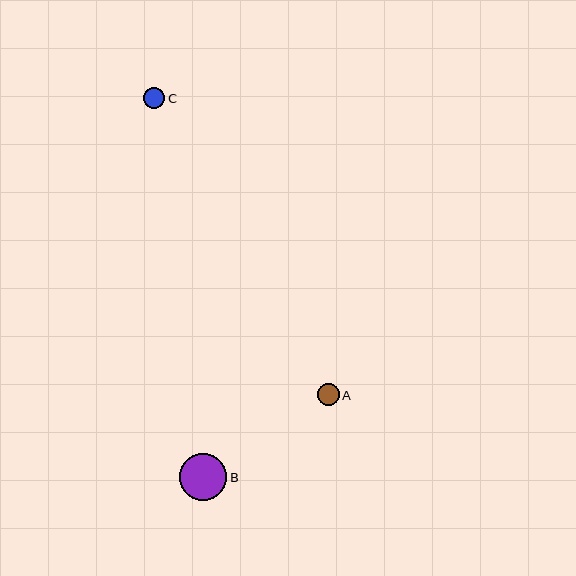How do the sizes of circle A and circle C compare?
Circle A and circle C are approximately the same size.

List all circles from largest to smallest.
From largest to smallest: B, A, C.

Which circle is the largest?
Circle B is the largest with a size of approximately 47 pixels.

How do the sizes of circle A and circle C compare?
Circle A and circle C are approximately the same size.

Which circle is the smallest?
Circle C is the smallest with a size of approximately 21 pixels.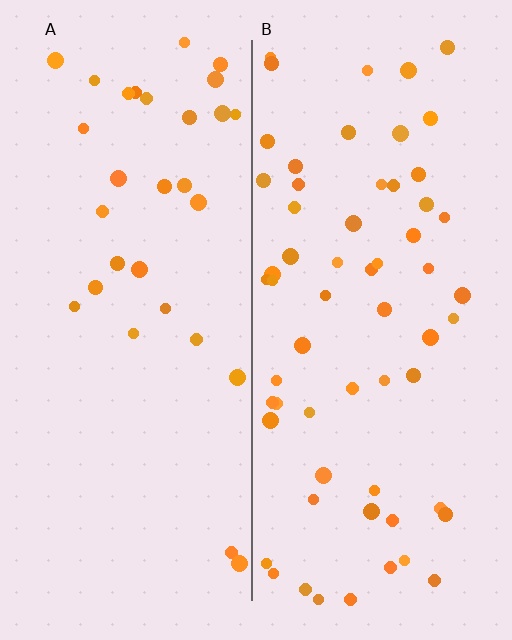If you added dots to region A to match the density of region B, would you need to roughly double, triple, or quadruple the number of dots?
Approximately double.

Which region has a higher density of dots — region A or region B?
B (the right).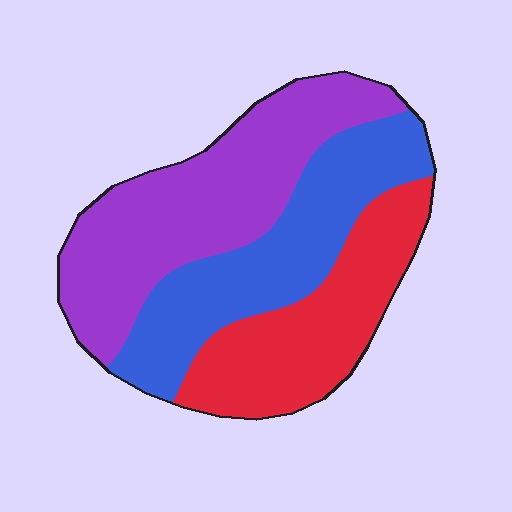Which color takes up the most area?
Purple, at roughly 40%.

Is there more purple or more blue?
Purple.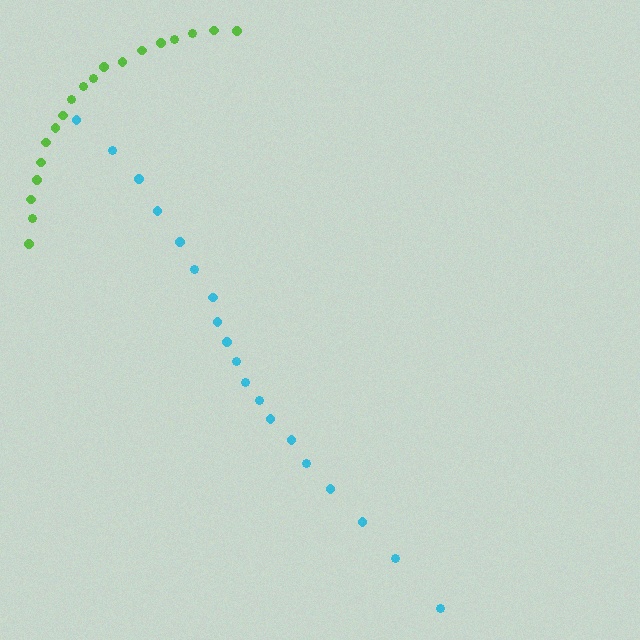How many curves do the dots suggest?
There are 2 distinct paths.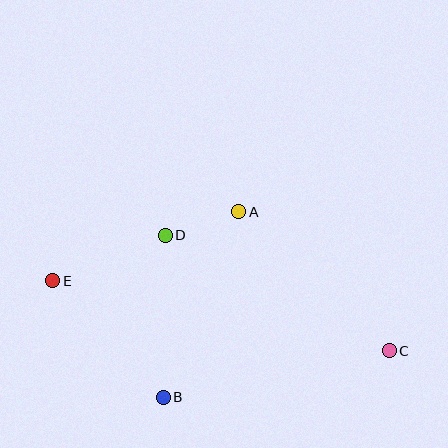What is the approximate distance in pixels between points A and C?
The distance between A and C is approximately 205 pixels.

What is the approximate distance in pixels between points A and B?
The distance between A and B is approximately 201 pixels.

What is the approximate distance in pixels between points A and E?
The distance between A and E is approximately 199 pixels.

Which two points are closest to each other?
Points A and D are closest to each other.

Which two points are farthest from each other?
Points C and E are farthest from each other.